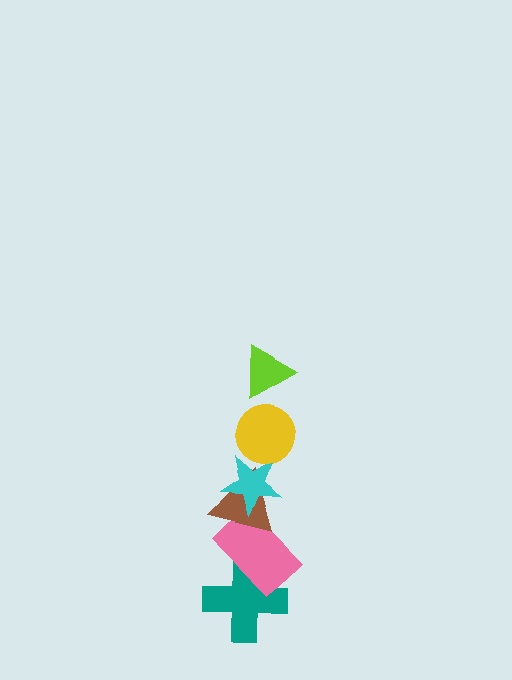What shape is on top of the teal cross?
The pink rectangle is on top of the teal cross.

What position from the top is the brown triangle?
The brown triangle is 4th from the top.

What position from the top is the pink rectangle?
The pink rectangle is 5th from the top.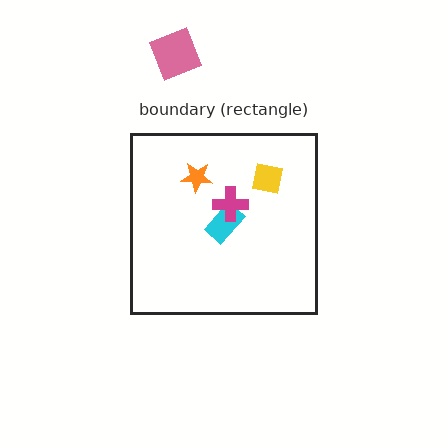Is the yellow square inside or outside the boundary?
Inside.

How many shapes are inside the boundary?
4 inside, 1 outside.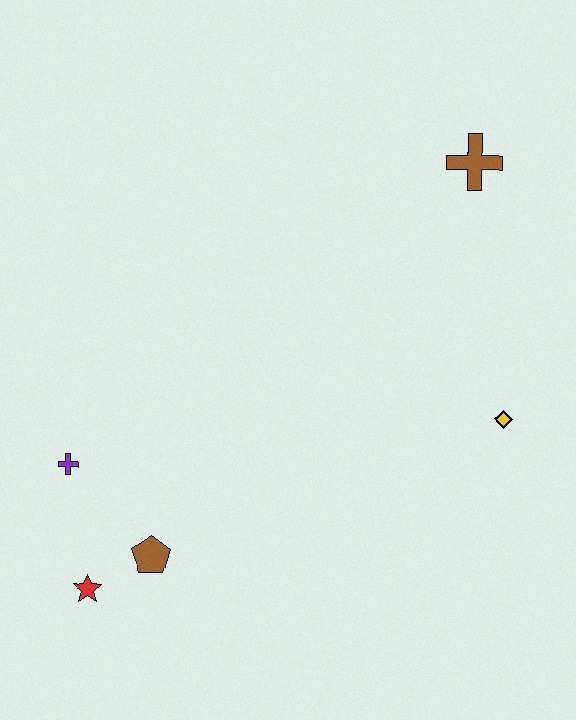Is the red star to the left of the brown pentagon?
Yes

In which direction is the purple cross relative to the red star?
The purple cross is above the red star.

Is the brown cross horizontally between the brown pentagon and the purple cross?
No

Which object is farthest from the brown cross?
The red star is farthest from the brown cross.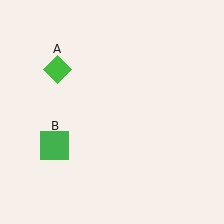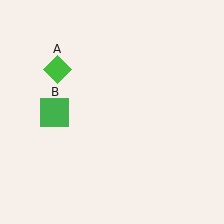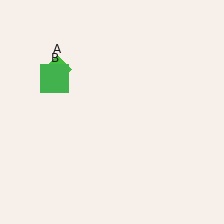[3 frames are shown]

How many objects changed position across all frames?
1 object changed position: green square (object B).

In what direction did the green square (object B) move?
The green square (object B) moved up.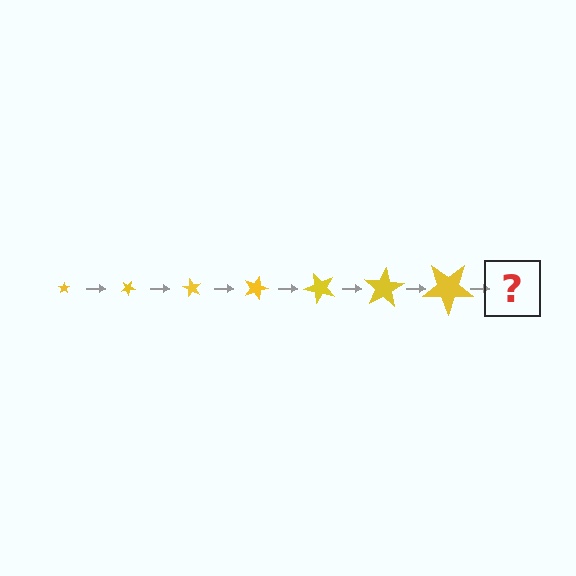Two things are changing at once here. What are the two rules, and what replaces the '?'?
The two rules are that the star grows larger each step and it rotates 30 degrees each step. The '?' should be a star, larger than the previous one and rotated 210 degrees from the start.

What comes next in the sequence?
The next element should be a star, larger than the previous one and rotated 210 degrees from the start.